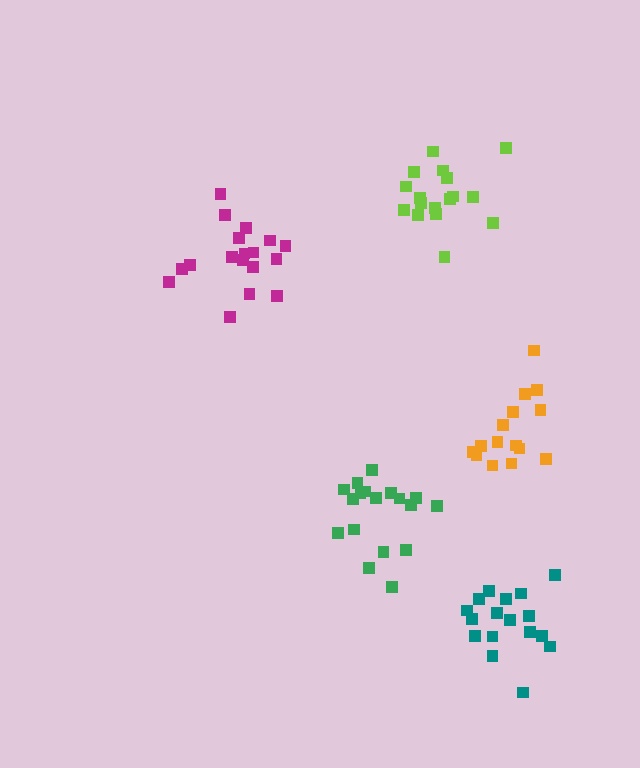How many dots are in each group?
Group 1: 15 dots, Group 2: 19 dots, Group 3: 18 dots, Group 4: 17 dots, Group 5: 17 dots (86 total).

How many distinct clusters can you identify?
There are 5 distinct clusters.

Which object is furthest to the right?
The orange cluster is rightmost.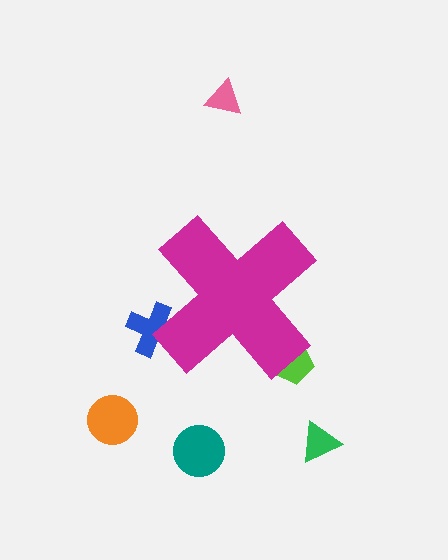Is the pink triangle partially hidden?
No, the pink triangle is fully visible.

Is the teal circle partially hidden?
No, the teal circle is fully visible.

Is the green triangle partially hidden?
No, the green triangle is fully visible.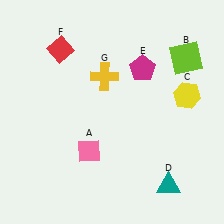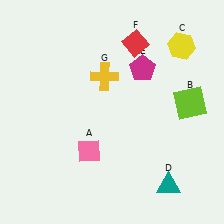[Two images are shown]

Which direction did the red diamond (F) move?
The red diamond (F) moved right.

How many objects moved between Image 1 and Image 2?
3 objects moved between the two images.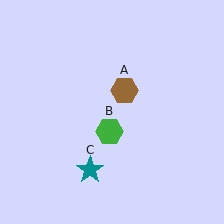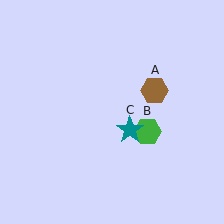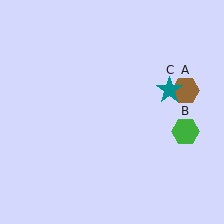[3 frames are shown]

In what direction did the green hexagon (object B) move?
The green hexagon (object B) moved right.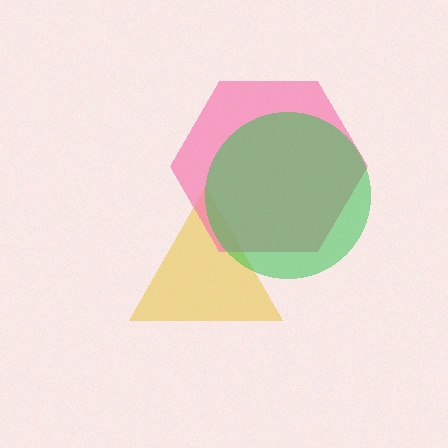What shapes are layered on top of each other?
The layered shapes are: a yellow triangle, a pink hexagon, a green circle.